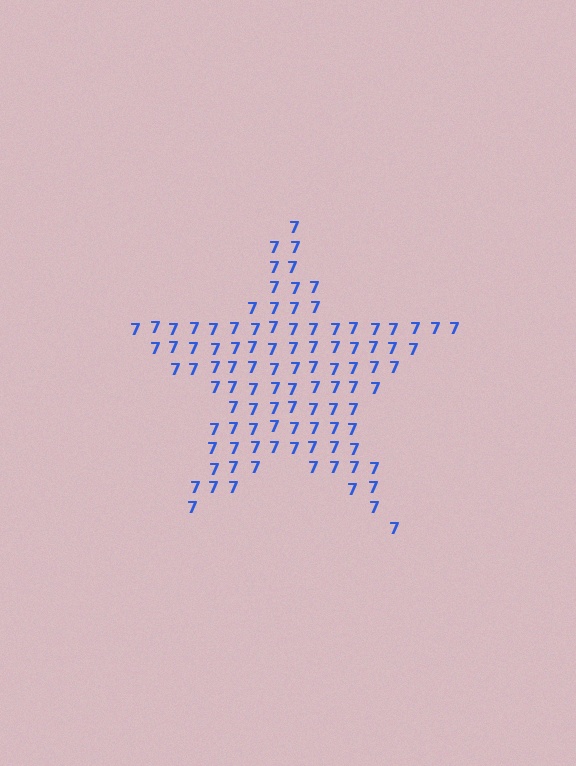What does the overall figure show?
The overall figure shows a star.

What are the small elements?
The small elements are digit 7's.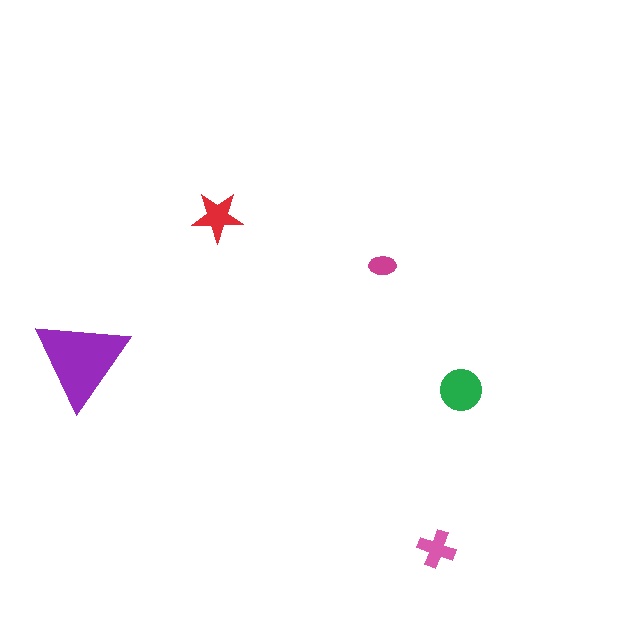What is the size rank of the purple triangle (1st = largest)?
1st.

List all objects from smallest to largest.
The magenta ellipse, the pink cross, the red star, the green circle, the purple triangle.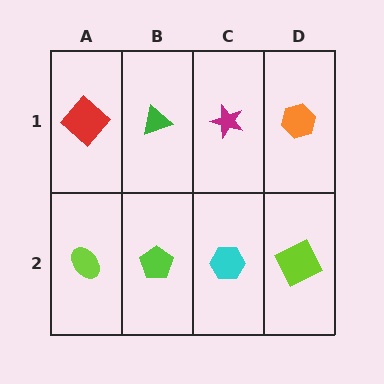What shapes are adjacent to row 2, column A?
A red diamond (row 1, column A), a lime pentagon (row 2, column B).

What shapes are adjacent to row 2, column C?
A magenta star (row 1, column C), a lime pentagon (row 2, column B), a lime square (row 2, column D).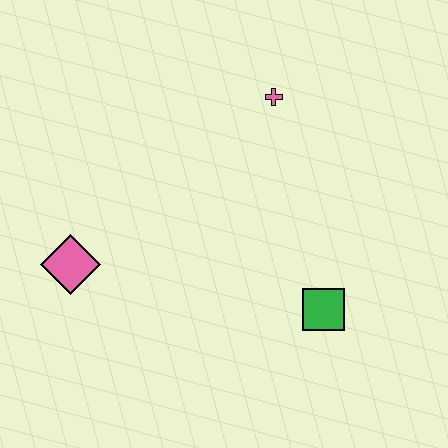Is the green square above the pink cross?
No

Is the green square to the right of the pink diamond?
Yes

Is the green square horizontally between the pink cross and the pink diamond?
No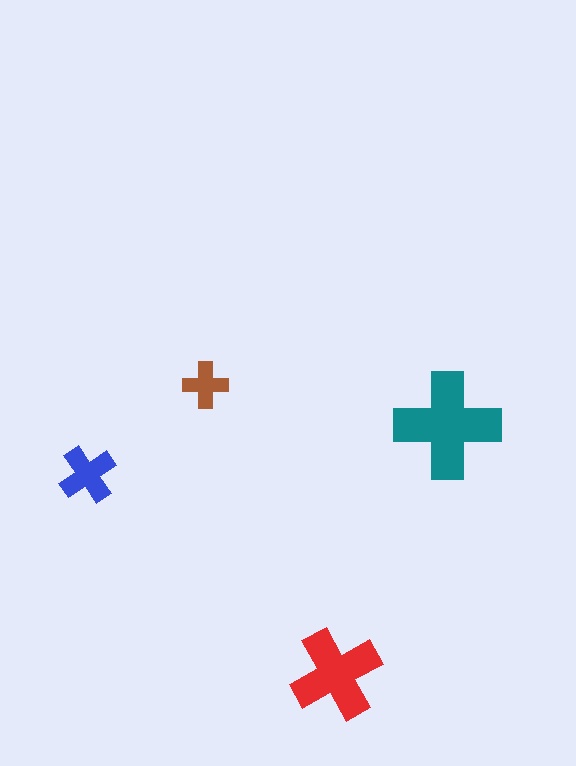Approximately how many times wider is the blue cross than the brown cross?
About 1.5 times wider.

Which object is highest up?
The brown cross is topmost.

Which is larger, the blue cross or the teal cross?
The teal one.